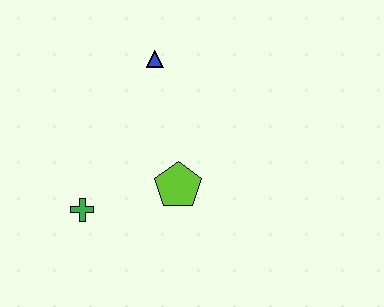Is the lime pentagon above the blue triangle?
No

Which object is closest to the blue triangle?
The lime pentagon is closest to the blue triangle.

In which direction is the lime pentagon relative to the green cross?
The lime pentagon is to the right of the green cross.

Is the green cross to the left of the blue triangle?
Yes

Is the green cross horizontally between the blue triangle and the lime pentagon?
No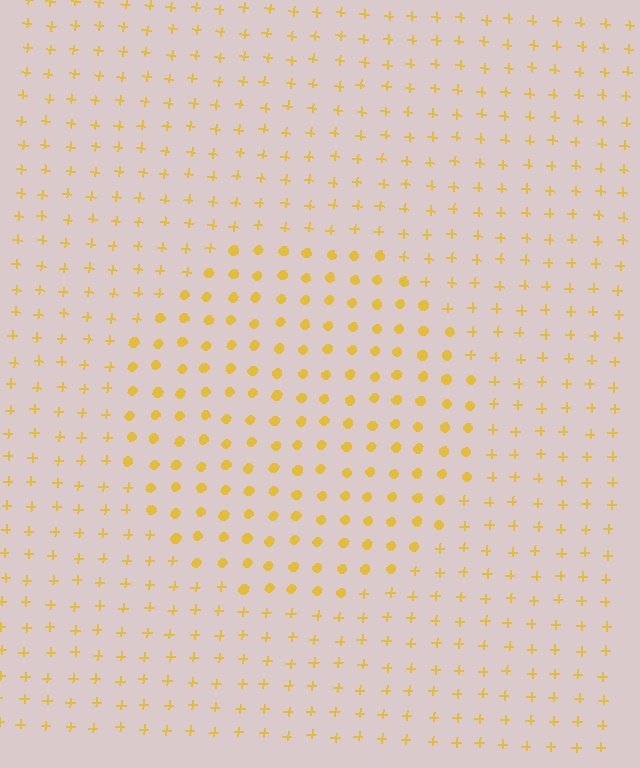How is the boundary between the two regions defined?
The boundary is defined by a change in element shape: circles inside vs. plus signs outside. All elements share the same color and spacing.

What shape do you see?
I see a circle.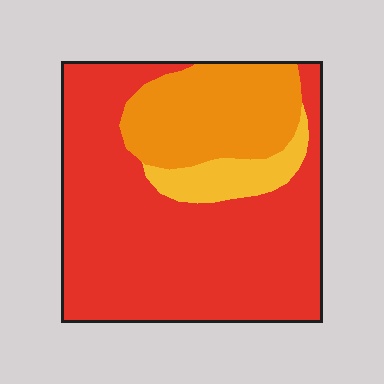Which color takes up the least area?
Yellow, at roughly 10%.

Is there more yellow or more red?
Red.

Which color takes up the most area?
Red, at roughly 70%.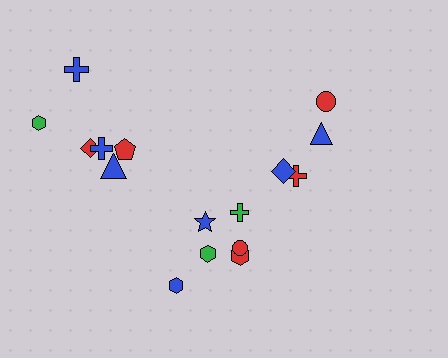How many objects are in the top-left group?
There are 6 objects.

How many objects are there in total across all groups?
There are 16 objects.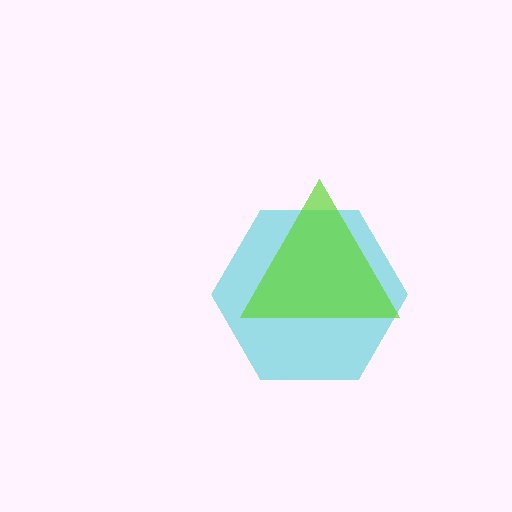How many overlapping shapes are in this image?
There are 2 overlapping shapes in the image.